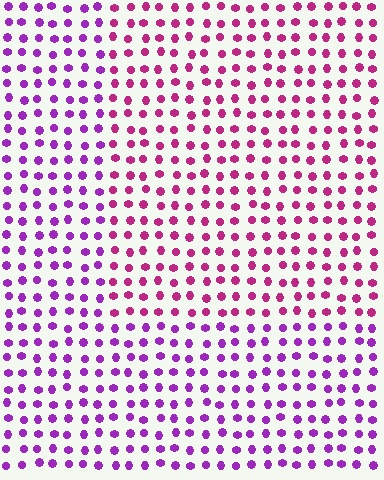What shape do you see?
I see a rectangle.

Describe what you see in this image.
The image is filled with small purple elements in a uniform arrangement. A rectangle-shaped region is visible where the elements are tinted to a slightly different hue, forming a subtle color boundary.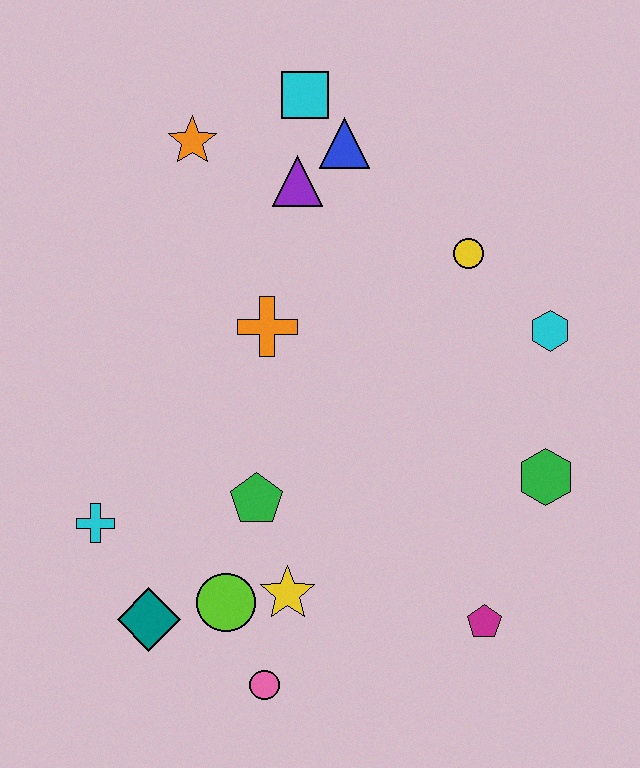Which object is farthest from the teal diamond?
The cyan square is farthest from the teal diamond.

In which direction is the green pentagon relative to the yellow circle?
The green pentagon is below the yellow circle.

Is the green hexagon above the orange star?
No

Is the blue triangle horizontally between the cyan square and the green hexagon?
Yes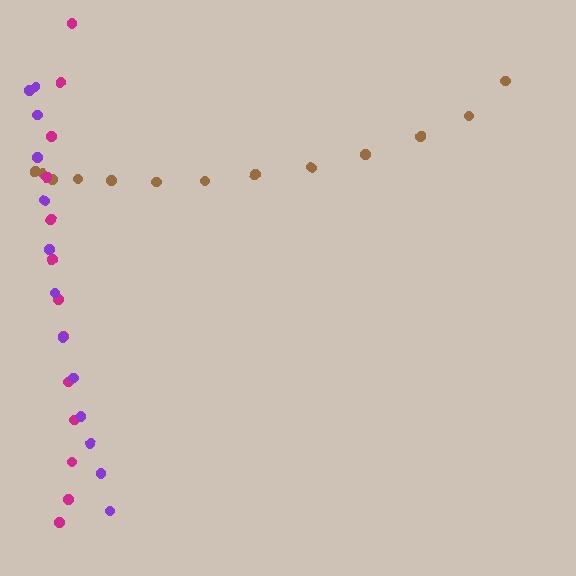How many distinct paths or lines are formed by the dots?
There are 3 distinct paths.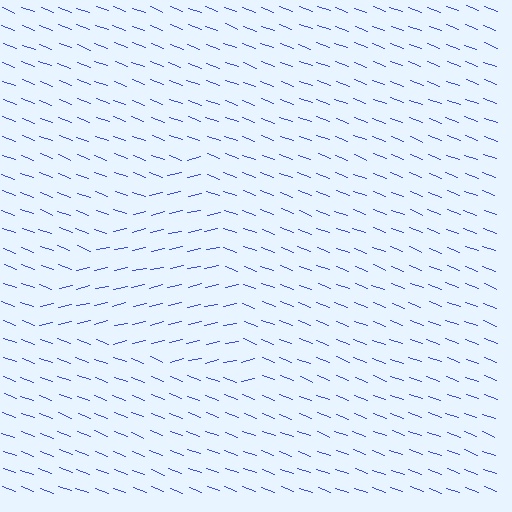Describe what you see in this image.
The image is filled with small blue line segments. A triangle region in the image has lines oriented differently from the surrounding lines, creating a visible texture boundary.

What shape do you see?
I see a triangle.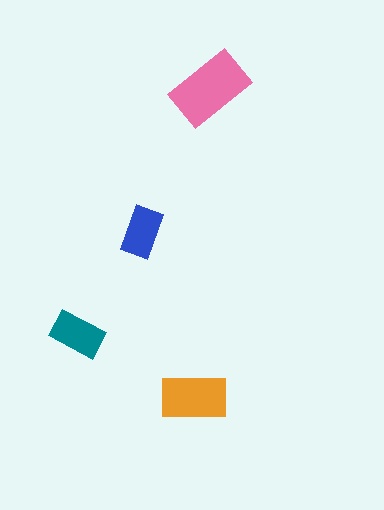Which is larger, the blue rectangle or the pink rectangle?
The pink one.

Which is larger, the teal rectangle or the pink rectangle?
The pink one.